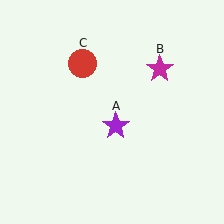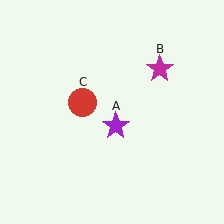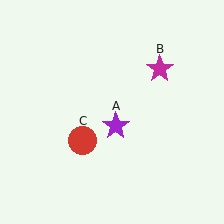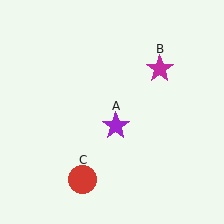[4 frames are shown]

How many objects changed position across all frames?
1 object changed position: red circle (object C).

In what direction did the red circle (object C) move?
The red circle (object C) moved down.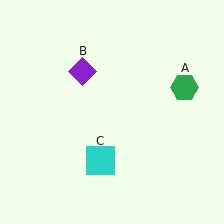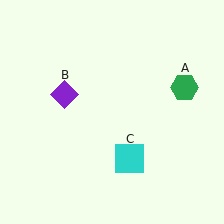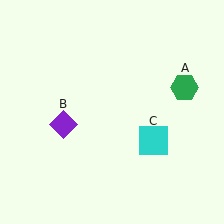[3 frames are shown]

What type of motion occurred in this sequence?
The purple diamond (object B), cyan square (object C) rotated counterclockwise around the center of the scene.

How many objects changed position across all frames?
2 objects changed position: purple diamond (object B), cyan square (object C).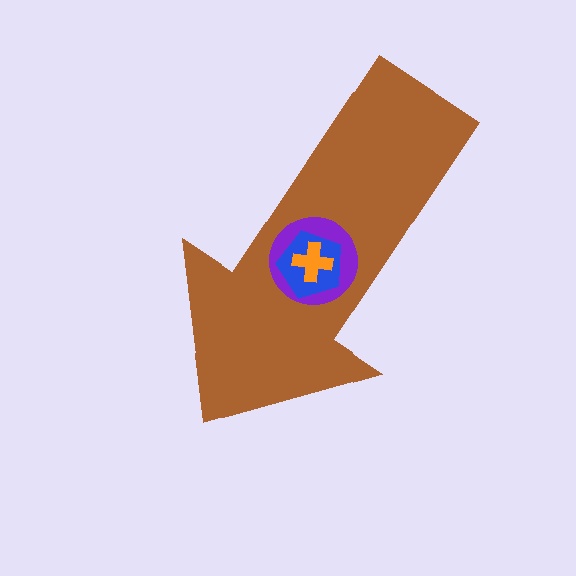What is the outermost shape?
The brown arrow.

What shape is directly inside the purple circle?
The blue pentagon.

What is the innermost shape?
The orange cross.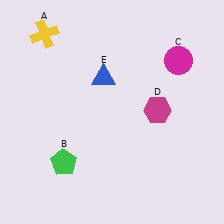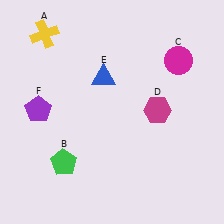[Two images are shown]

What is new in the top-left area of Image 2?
A purple pentagon (F) was added in the top-left area of Image 2.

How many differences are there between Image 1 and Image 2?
There is 1 difference between the two images.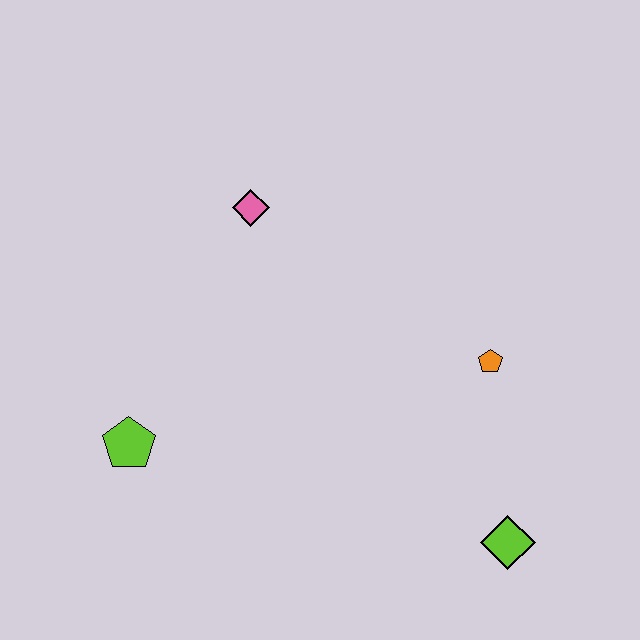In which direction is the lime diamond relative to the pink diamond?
The lime diamond is below the pink diamond.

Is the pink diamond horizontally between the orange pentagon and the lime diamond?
No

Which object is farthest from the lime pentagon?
The lime diamond is farthest from the lime pentagon.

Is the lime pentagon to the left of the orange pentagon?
Yes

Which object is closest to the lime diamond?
The orange pentagon is closest to the lime diamond.